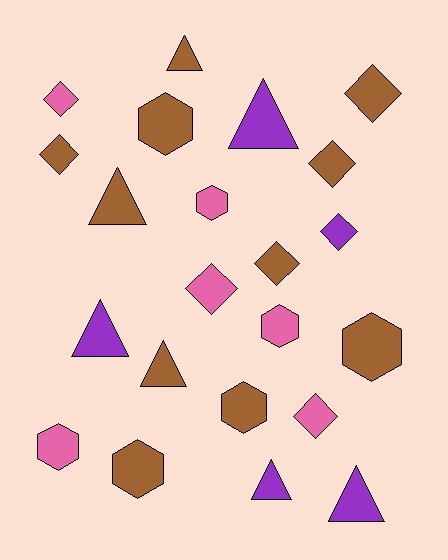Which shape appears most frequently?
Diamond, with 8 objects.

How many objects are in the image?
There are 22 objects.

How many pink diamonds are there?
There are 3 pink diamonds.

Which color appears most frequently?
Brown, with 11 objects.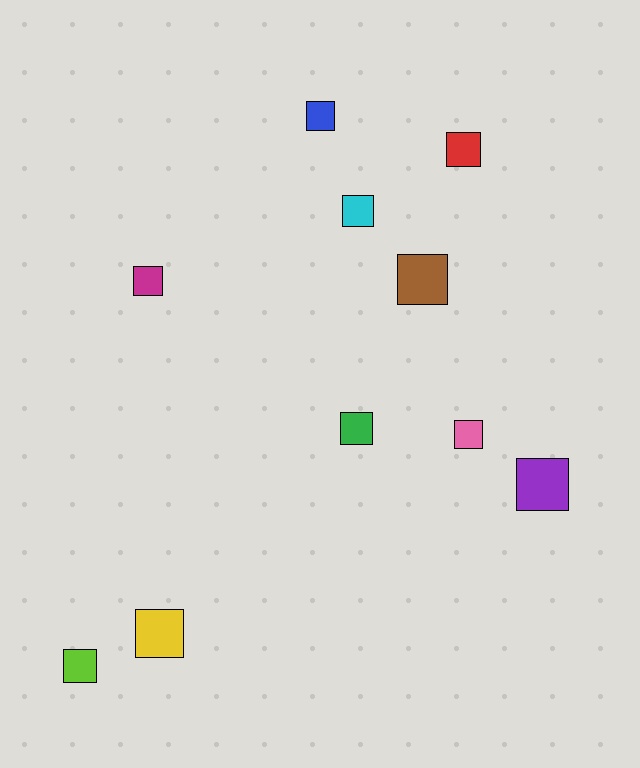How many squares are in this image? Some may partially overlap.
There are 10 squares.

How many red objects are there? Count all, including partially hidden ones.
There is 1 red object.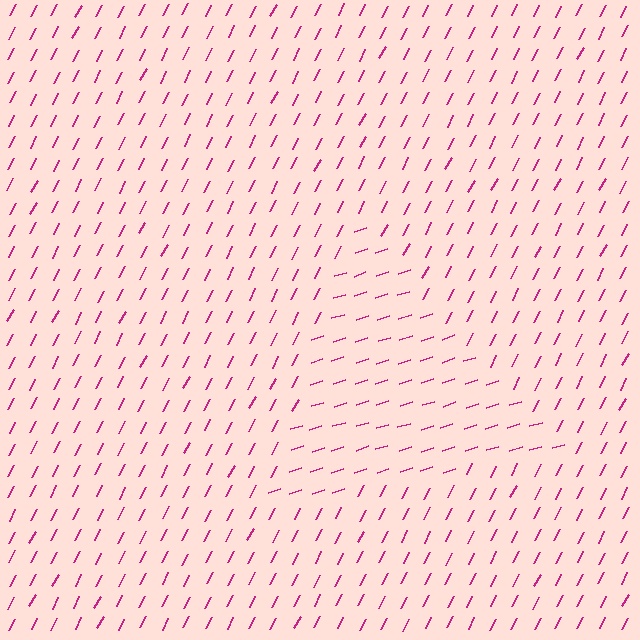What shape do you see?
I see a triangle.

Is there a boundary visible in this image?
Yes, there is a texture boundary formed by a change in line orientation.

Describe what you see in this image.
The image is filled with small magenta line segments. A triangle region in the image has lines oriented differently from the surrounding lines, creating a visible texture boundary.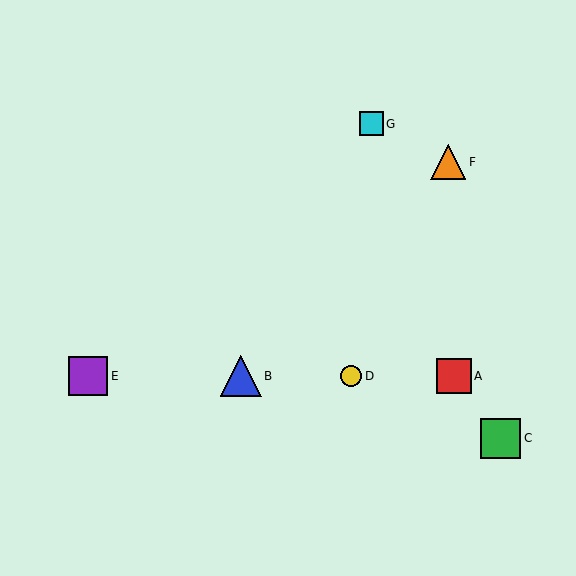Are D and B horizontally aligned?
Yes, both are at y≈376.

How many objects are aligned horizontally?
4 objects (A, B, D, E) are aligned horizontally.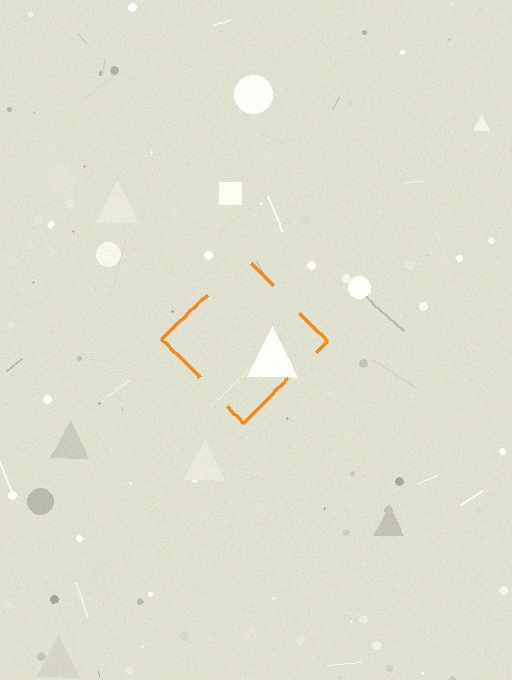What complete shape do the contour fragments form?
The contour fragments form a diamond.